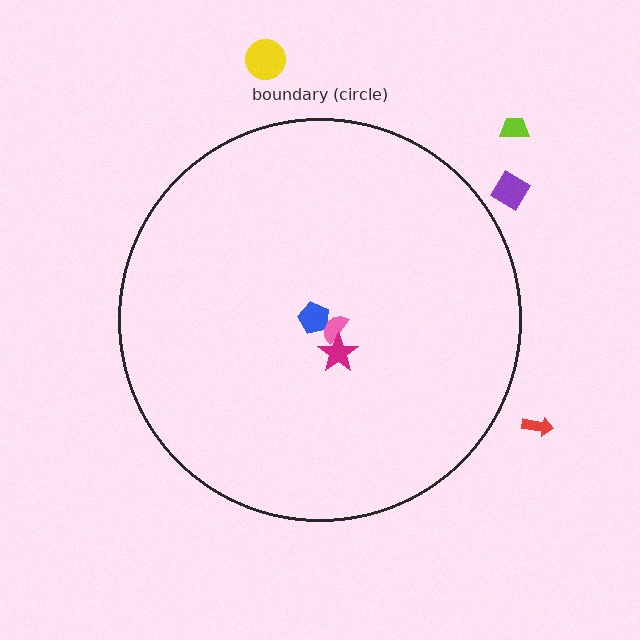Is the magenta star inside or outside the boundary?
Inside.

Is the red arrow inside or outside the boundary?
Outside.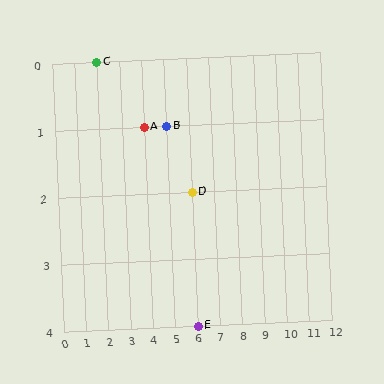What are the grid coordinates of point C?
Point C is at grid coordinates (2, 0).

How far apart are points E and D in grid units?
Points E and D are 2 rows apart.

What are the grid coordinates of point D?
Point D is at grid coordinates (6, 2).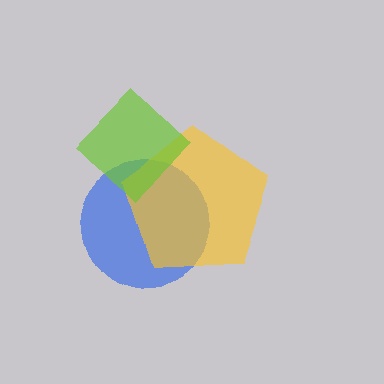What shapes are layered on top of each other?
The layered shapes are: a blue circle, a yellow pentagon, a lime diamond.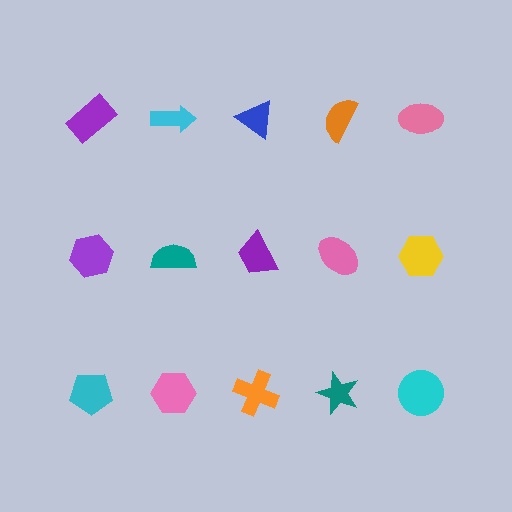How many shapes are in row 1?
5 shapes.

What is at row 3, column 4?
A teal star.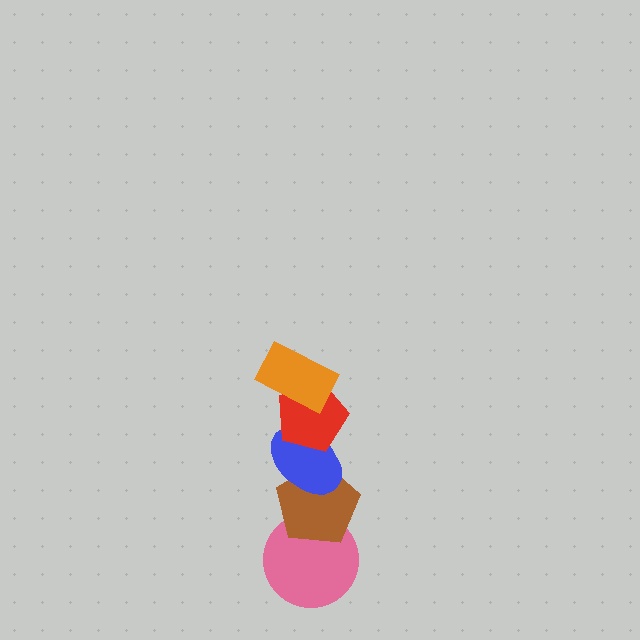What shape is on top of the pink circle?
The brown pentagon is on top of the pink circle.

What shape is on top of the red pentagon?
The orange rectangle is on top of the red pentagon.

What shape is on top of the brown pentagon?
The blue ellipse is on top of the brown pentagon.